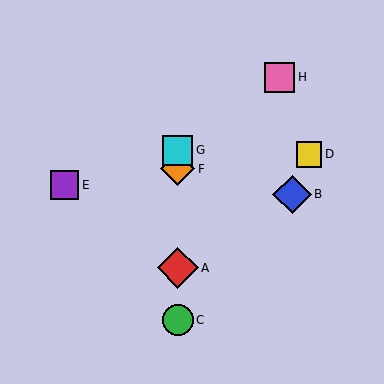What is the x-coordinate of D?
Object D is at x≈309.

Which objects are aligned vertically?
Objects A, C, F, G are aligned vertically.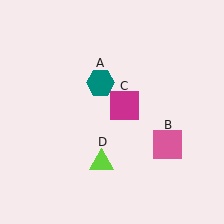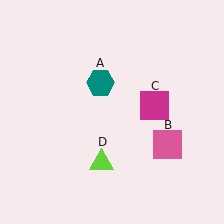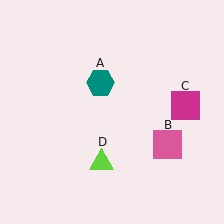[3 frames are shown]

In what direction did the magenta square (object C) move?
The magenta square (object C) moved right.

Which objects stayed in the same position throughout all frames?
Teal hexagon (object A) and pink square (object B) and lime triangle (object D) remained stationary.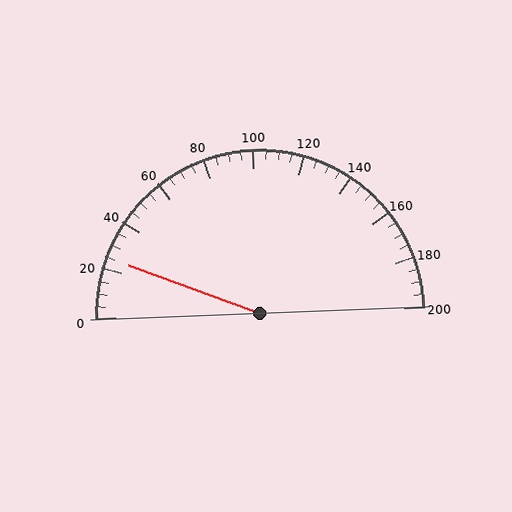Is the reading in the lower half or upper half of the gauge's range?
The reading is in the lower half of the range (0 to 200).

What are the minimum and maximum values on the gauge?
The gauge ranges from 0 to 200.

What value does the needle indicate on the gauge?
The needle indicates approximately 25.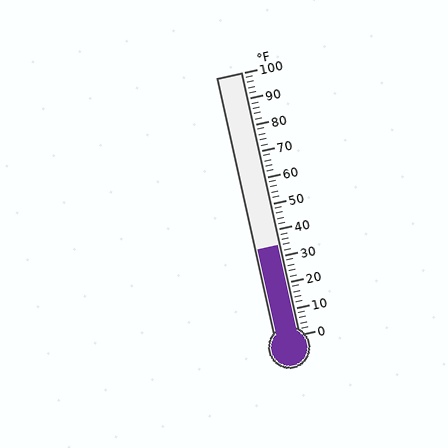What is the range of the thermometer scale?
The thermometer scale ranges from 0°F to 100°F.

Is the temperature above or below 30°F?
The temperature is above 30°F.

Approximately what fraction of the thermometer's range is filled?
The thermometer is filled to approximately 35% of its range.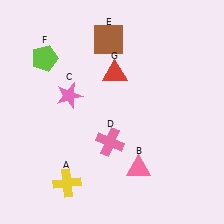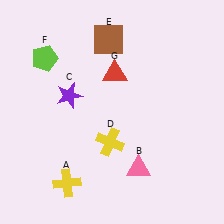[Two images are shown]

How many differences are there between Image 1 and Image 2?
There are 2 differences between the two images.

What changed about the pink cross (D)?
In Image 1, D is pink. In Image 2, it changed to yellow.